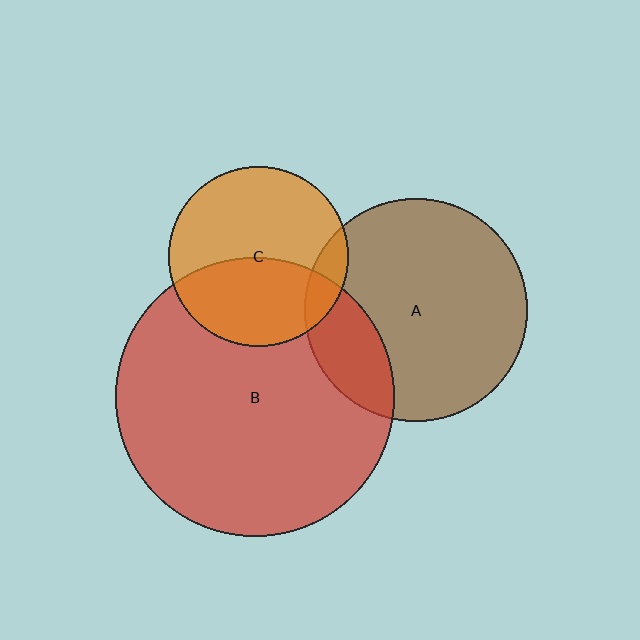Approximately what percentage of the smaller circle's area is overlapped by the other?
Approximately 20%.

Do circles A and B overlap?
Yes.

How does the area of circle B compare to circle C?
Approximately 2.4 times.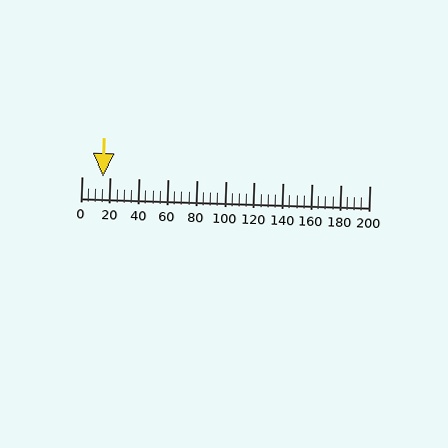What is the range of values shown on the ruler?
The ruler shows values from 0 to 200.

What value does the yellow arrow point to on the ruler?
The yellow arrow points to approximately 15.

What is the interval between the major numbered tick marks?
The major tick marks are spaced 20 units apart.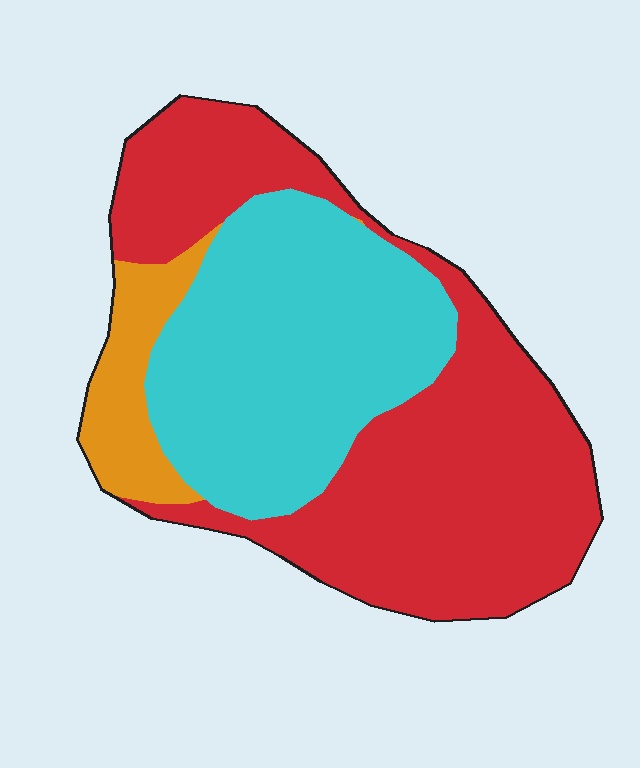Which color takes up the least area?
Orange, at roughly 10%.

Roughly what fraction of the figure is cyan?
Cyan takes up about three eighths (3/8) of the figure.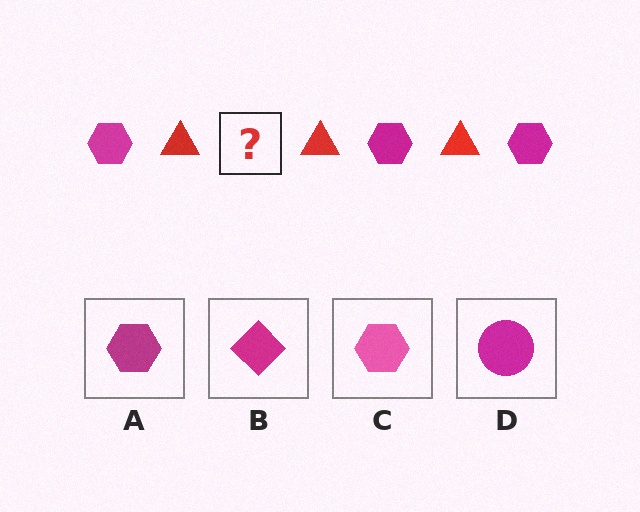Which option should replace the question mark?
Option A.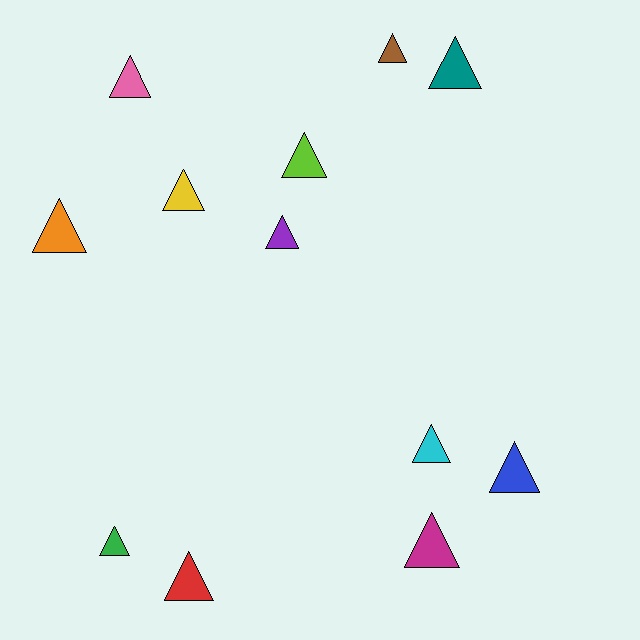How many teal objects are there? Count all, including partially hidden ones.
There is 1 teal object.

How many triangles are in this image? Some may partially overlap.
There are 12 triangles.